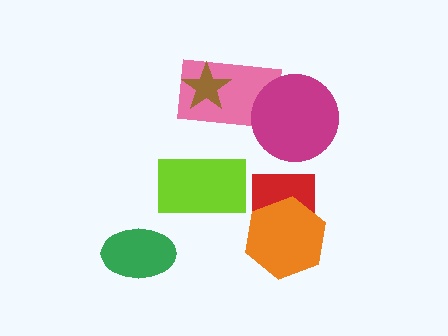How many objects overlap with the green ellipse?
0 objects overlap with the green ellipse.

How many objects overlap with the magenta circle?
1 object overlaps with the magenta circle.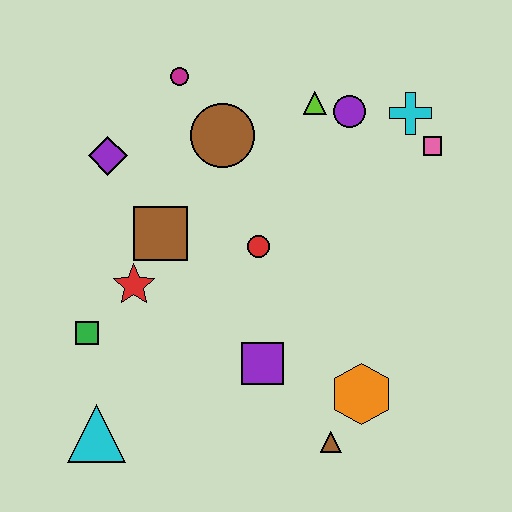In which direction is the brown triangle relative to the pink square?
The brown triangle is below the pink square.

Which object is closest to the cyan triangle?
The green square is closest to the cyan triangle.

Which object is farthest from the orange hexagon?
The magenta circle is farthest from the orange hexagon.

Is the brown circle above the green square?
Yes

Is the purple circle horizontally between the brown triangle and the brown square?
No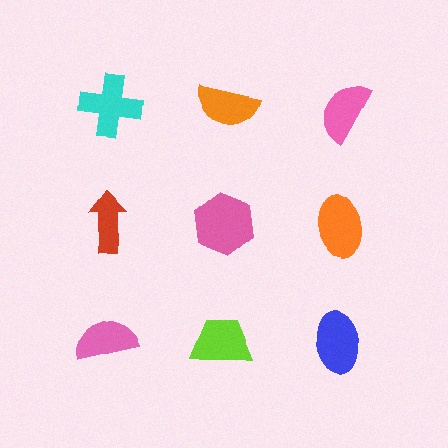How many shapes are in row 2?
3 shapes.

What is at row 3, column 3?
A blue ellipse.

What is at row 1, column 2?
An orange semicircle.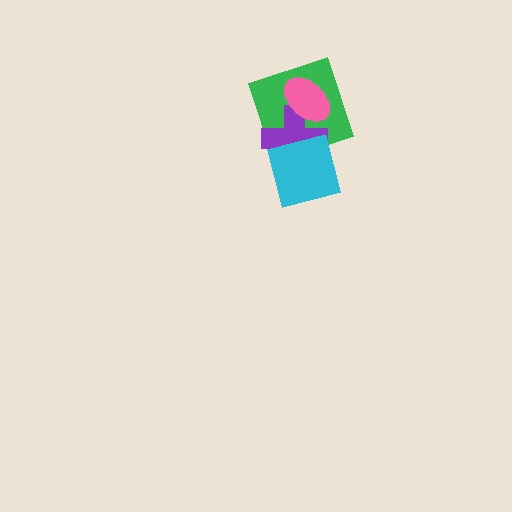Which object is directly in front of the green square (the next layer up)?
The purple cross is directly in front of the green square.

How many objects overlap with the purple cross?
3 objects overlap with the purple cross.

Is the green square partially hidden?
Yes, it is partially covered by another shape.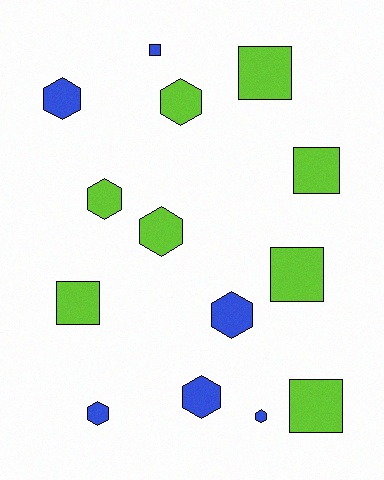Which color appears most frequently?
Lime, with 8 objects.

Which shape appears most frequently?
Hexagon, with 8 objects.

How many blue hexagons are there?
There are 5 blue hexagons.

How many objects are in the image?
There are 14 objects.